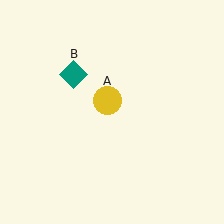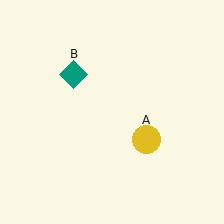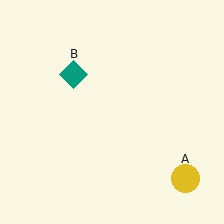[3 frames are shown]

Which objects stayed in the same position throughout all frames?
Teal diamond (object B) remained stationary.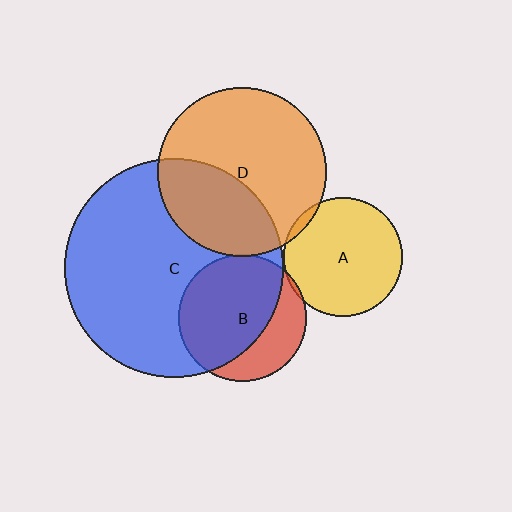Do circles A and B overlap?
Yes.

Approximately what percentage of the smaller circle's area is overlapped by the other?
Approximately 5%.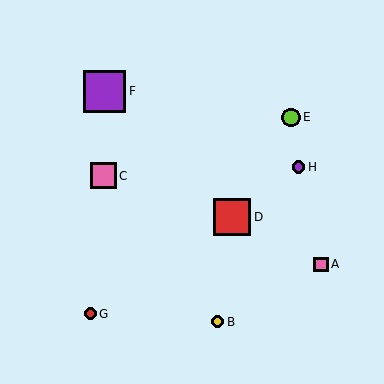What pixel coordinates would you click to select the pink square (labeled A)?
Click at (321, 264) to select the pink square A.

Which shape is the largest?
The purple square (labeled F) is the largest.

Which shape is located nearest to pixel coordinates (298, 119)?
The lime circle (labeled E) at (291, 117) is nearest to that location.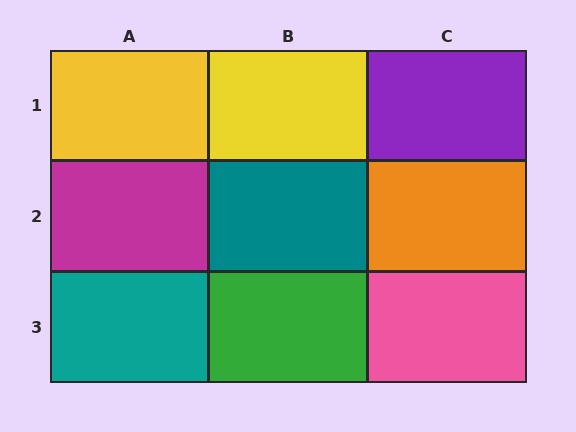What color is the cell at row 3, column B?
Green.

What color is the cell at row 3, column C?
Pink.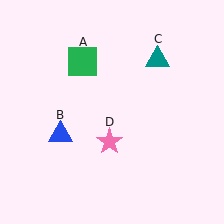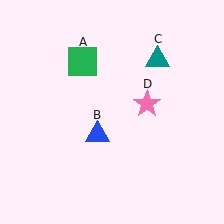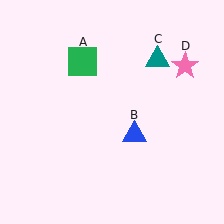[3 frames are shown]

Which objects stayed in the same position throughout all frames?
Green square (object A) and teal triangle (object C) remained stationary.